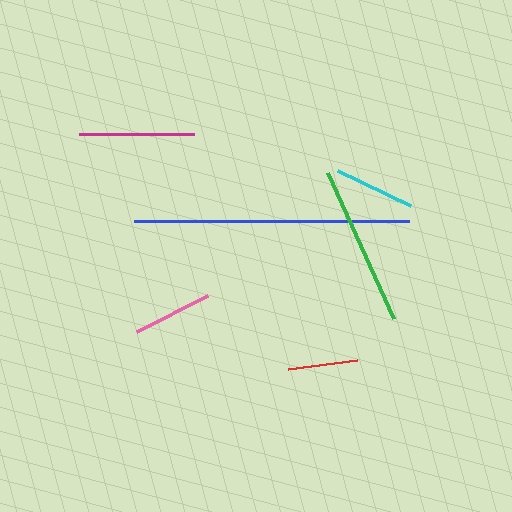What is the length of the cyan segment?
The cyan segment is approximately 81 pixels long.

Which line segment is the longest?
The blue line is the longest at approximately 275 pixels.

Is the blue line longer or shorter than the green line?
The blue line is longer than the green line.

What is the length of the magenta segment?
The magenta segment is approximately 116 pixels long.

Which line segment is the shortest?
The red line is the shortest at approximately 70 pixels.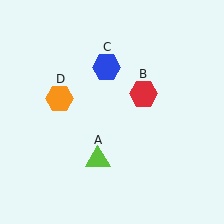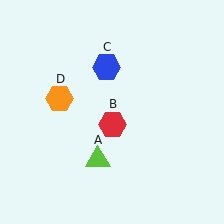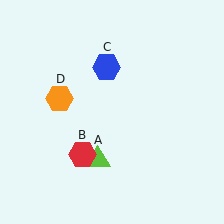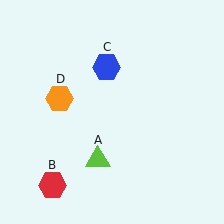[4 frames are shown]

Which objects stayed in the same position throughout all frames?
Lime triangle (object A) and blue hexagon (object C) and orange hexagon (object D) remained stationary.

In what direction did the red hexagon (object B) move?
The red hexagon (object B) moved down and to the left.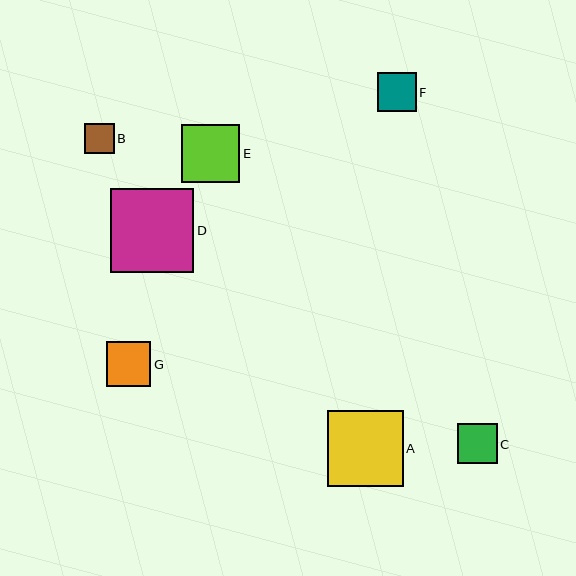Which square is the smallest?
Square B is the smallest with a size of approximately 30 pixels.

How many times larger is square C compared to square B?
Square C is approximately 1.3 times the size of square B.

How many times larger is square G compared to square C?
Square G is approximately 1.1 times the size of square C.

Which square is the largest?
Square D is the largest with a size of approximately 84 pixels.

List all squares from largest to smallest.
From largest to smallest: D, A, E, G, C, F, B.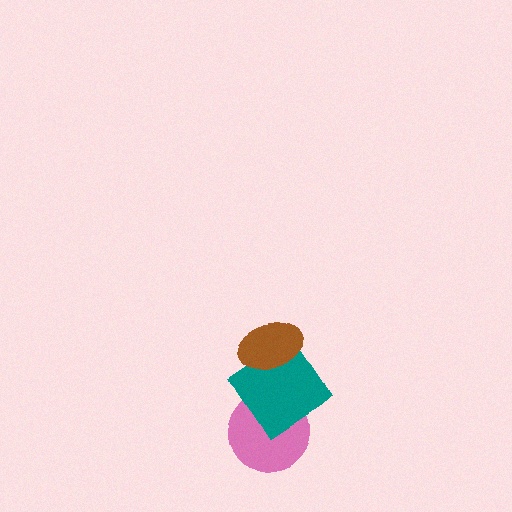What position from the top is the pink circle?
The pink circle is 3rd from the top.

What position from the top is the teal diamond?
The teal diamond is 2nd from the top.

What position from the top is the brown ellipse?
The brown ellipse is 1st from the top.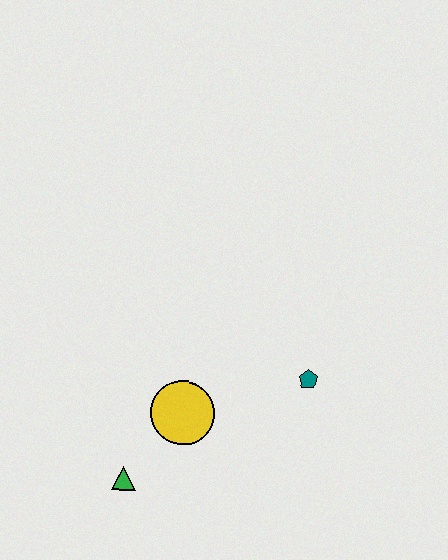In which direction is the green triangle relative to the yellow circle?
The green triangle is below the yellow circle.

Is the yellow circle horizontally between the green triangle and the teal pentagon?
Yes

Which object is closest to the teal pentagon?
The yellow circle is closest to the teal pentagon.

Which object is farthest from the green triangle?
The teal pentagon is farthest from the green triangle.